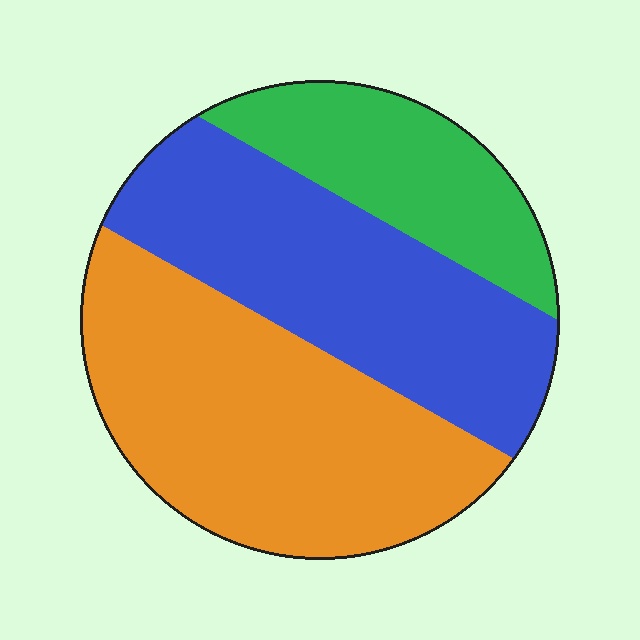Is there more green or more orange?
Orange.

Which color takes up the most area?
Orange, at roughly 45%.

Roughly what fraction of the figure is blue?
Blue takes up about three eighths (3/8) of the figure.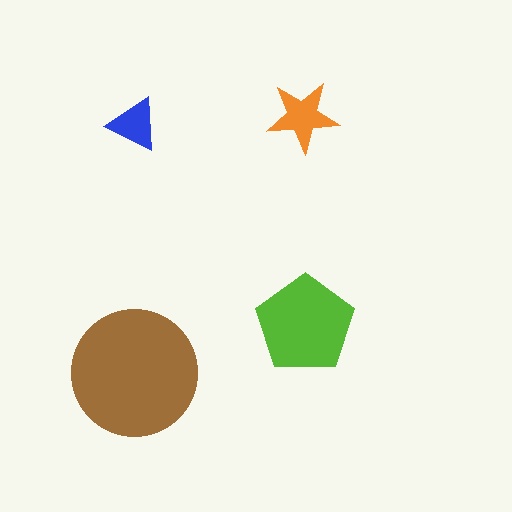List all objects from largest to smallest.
The brown circle, the lime pentagon, the orange star, the blue triangle.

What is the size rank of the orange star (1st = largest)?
3rd.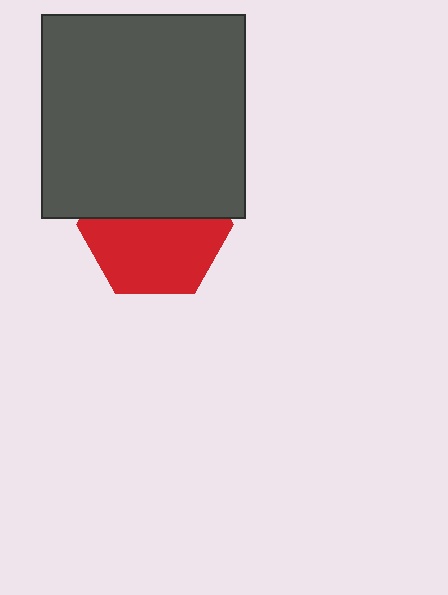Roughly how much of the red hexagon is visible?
About half of it is visible (roughly 55%).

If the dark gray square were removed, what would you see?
You would see the complete red hexagon.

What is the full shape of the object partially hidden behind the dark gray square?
The partially hidden object is a red hexagon.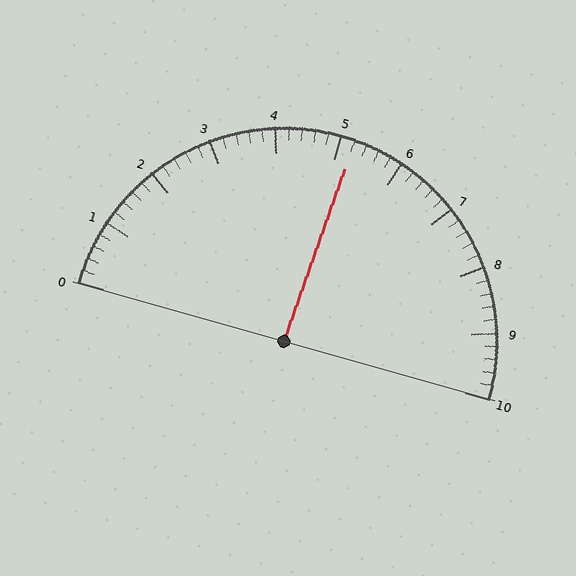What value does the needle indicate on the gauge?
The needle indicates approximately 5.2.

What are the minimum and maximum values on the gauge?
The gauge ranges from 0 to 10.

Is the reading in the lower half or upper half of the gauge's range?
The reading is in the upper half of the range (0 to 10).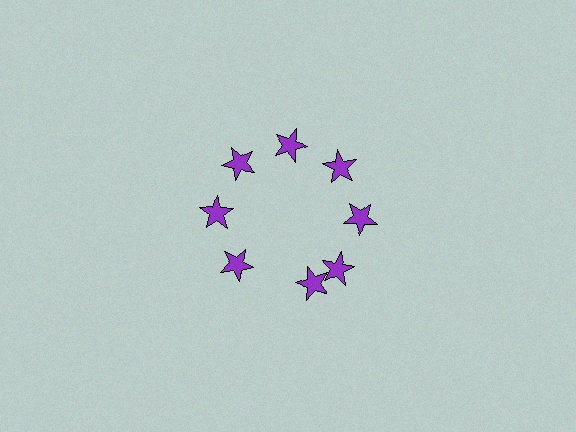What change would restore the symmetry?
The symmetry would be restored by rotating it back into even spacing with its neighbors so that all 8 stars sit at equal angles and equal distance from the center.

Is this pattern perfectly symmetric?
No. The 8 purple stars are arranged in a ring, but one element near the 6 o'clock position is rotated out of alignment along the ring, breaking the 8-fold rotational symmetry.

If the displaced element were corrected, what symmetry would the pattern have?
It would have 8-fold rotational symmetry — the pattern would map onto itself every 45 degrees.